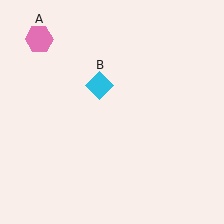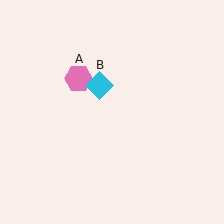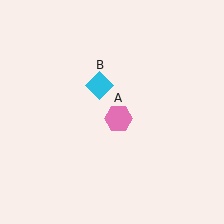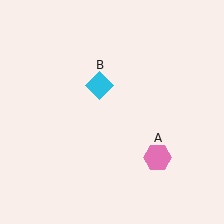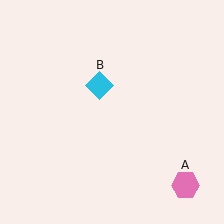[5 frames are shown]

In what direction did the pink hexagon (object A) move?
The pink hexagon (object A) moved down and to the right.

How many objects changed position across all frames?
1 object changed position: pink hexagon (object A).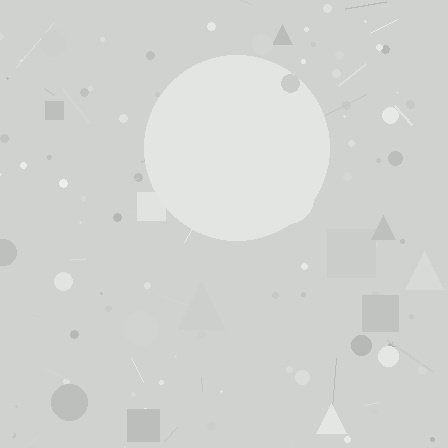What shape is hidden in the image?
A circle is hidden in the image.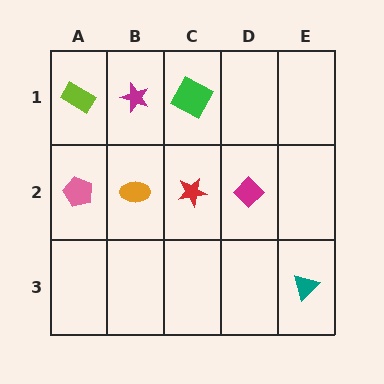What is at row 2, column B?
An orange ellipse.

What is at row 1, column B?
A magenta star.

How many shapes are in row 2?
4 shapes.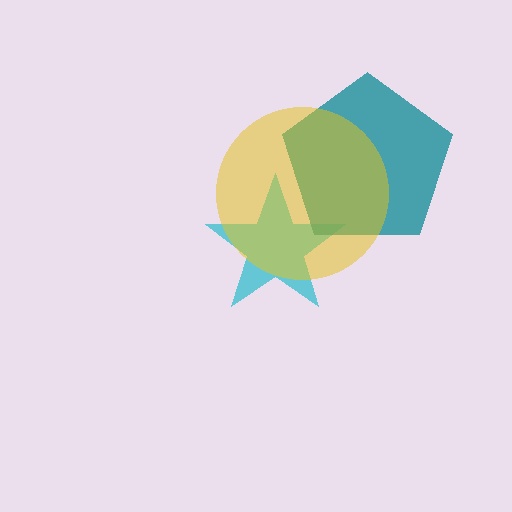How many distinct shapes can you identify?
There are 3 distinct shapes: a cyan star, a teal pentagon, a yellow circle.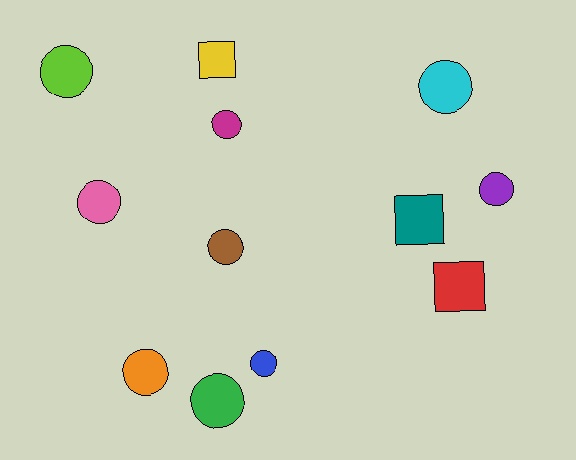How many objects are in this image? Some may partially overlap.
There are 12 objects.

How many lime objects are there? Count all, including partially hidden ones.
There is 1 lime object.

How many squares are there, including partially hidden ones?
There are 3 squares.